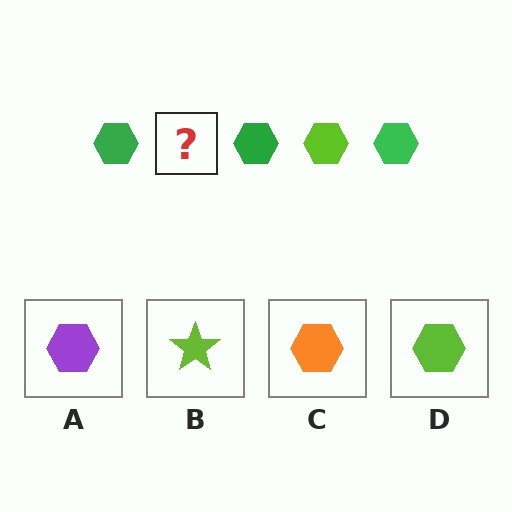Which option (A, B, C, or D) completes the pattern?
D.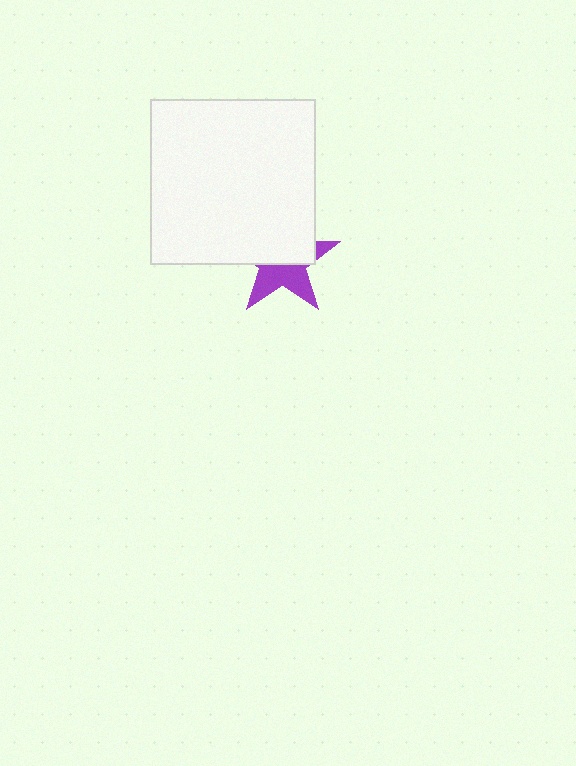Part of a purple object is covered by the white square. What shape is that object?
It is a star.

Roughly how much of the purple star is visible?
A small part of it is visible (roughly 45%).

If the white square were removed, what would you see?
You would see the complete purple star.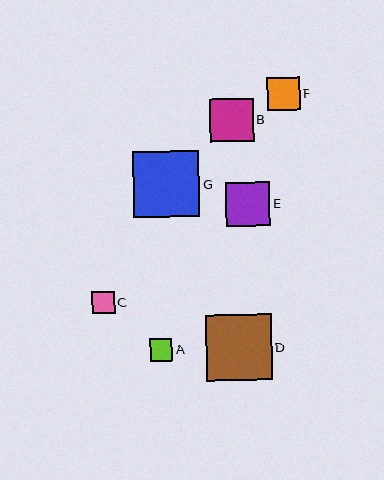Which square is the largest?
Square G is the largest with a size of approximately 66 pixels.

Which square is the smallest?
Square A is the smallest with a size of approximately 22 pixels.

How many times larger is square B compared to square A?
Square B is approximately 1.9 times the size of square A.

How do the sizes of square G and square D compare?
Square G and square D are approximately the same size.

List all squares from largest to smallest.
From largest to smallest: G, D, E, B, F, C, A.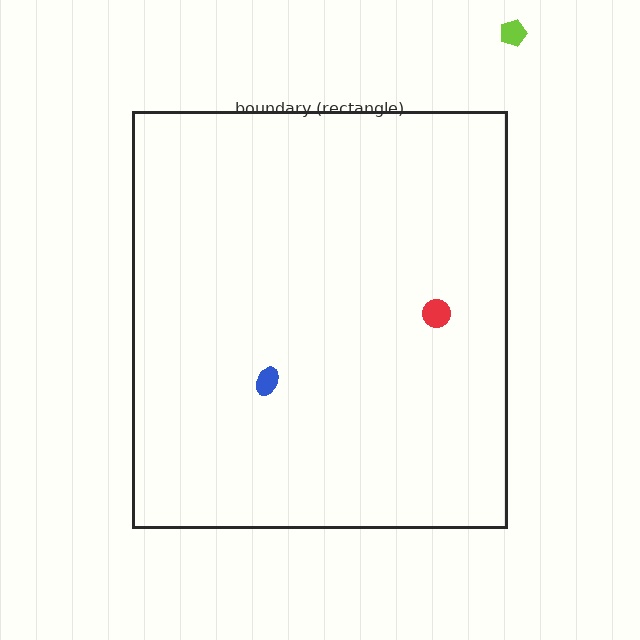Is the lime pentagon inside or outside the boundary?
Outside.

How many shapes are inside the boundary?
2 inside, 1 outside.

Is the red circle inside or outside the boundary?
Inside.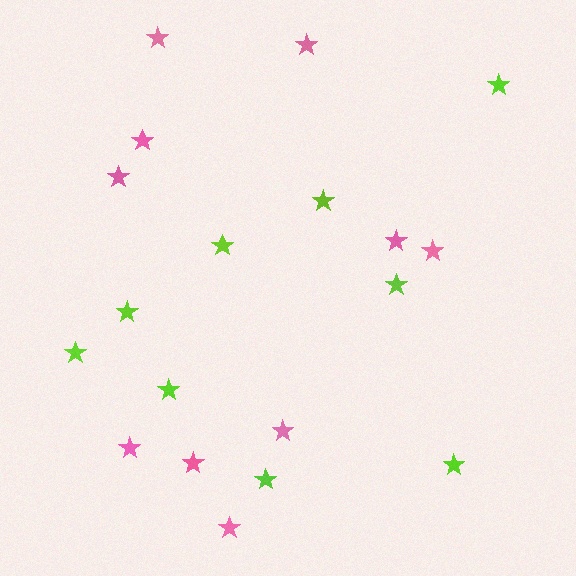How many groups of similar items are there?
There are 2 groups: one group of lime stars (9) and one group of pink stars (10).